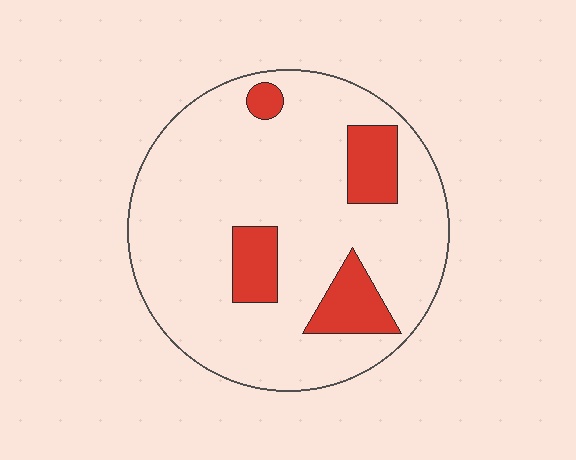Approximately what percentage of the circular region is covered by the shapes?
Approximately 15%.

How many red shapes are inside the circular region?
4.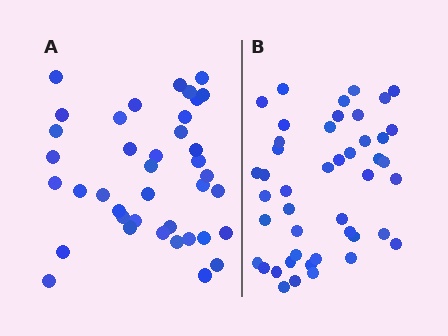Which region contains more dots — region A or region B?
Region B (the right region) has more dots.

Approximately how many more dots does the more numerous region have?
Region B has about 6 more dots than region A.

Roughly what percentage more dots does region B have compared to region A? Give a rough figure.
About 15% more.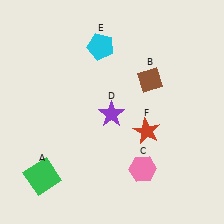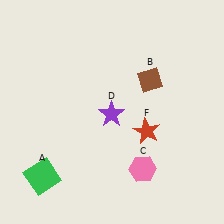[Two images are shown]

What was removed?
The cyan pentagon (E) was removed in Image 2.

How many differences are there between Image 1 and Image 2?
There is 1 difference between the two images.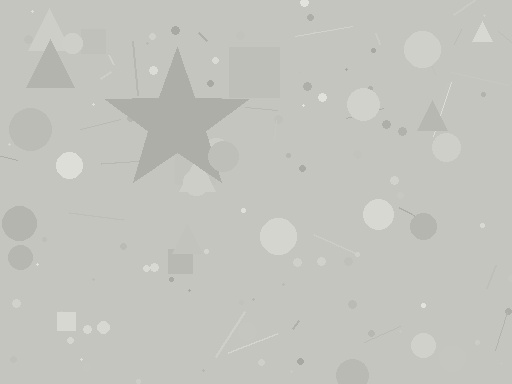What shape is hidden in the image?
A star is hidden in the image.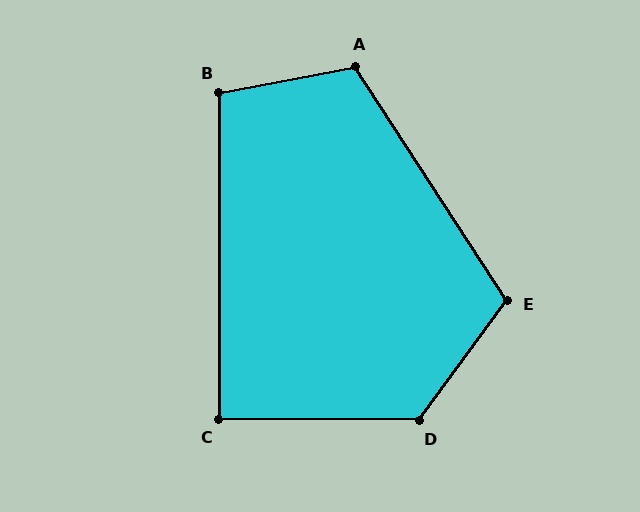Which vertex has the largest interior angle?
D, at approximately 126 degrees.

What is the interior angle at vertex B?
Approximately 101 degrees (obtuse).